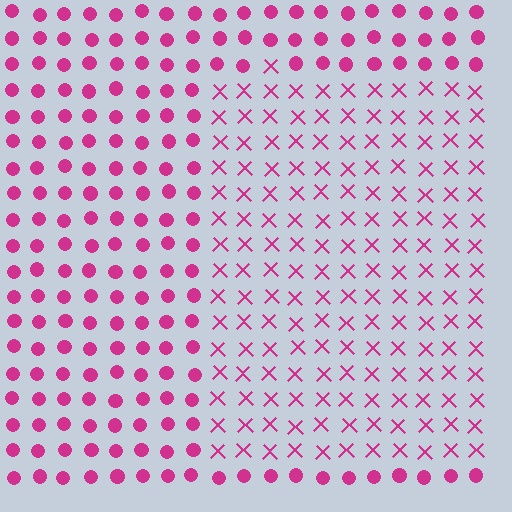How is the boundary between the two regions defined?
The boundary is defined by a change in element shape: X marks inside vs. circles outside. All elements share the same color and spacing.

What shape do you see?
I see a rectangle.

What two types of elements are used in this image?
The image uses X marks inside the rectangle region and circles outside it.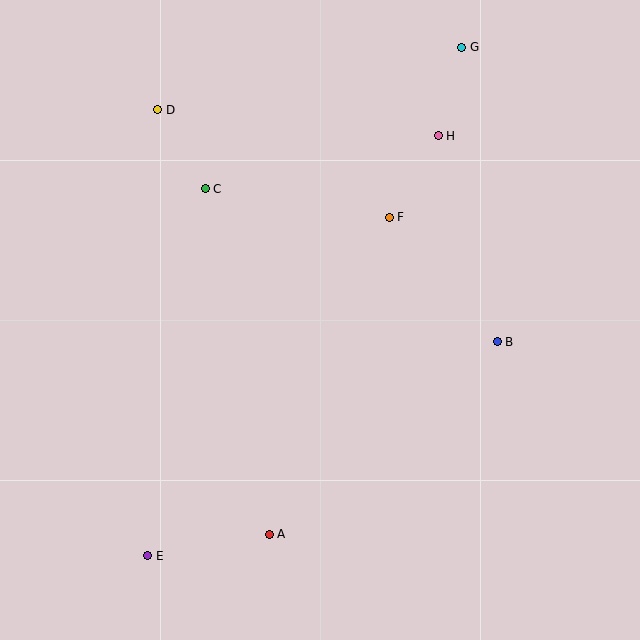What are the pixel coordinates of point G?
Point G is at (462, 47).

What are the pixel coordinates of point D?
Point D is at (158, 110).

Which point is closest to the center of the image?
Point F at (389, 217) is closest to the center.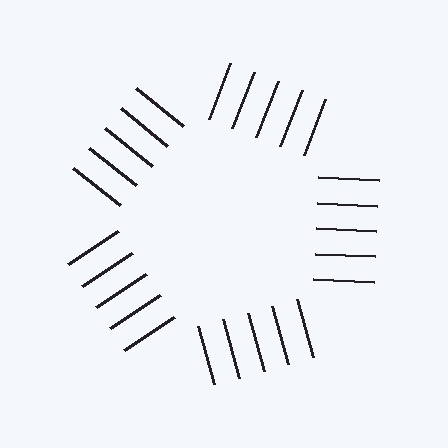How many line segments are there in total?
25 — 5 along each of the 5 edges.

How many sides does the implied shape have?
5 sides — the line-ends trace a pentagon.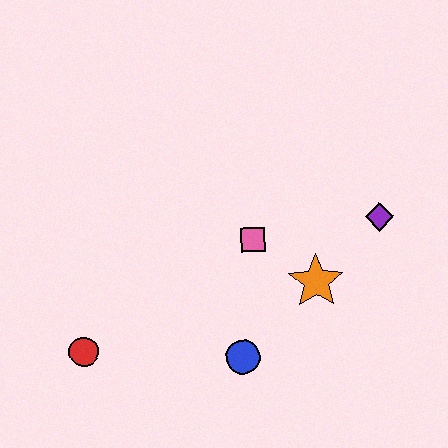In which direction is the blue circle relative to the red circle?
The blue circle is to the right of the red circle.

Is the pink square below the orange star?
No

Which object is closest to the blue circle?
The orange star is closest to the blue circle.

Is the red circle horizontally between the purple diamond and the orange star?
No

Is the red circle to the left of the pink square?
Yes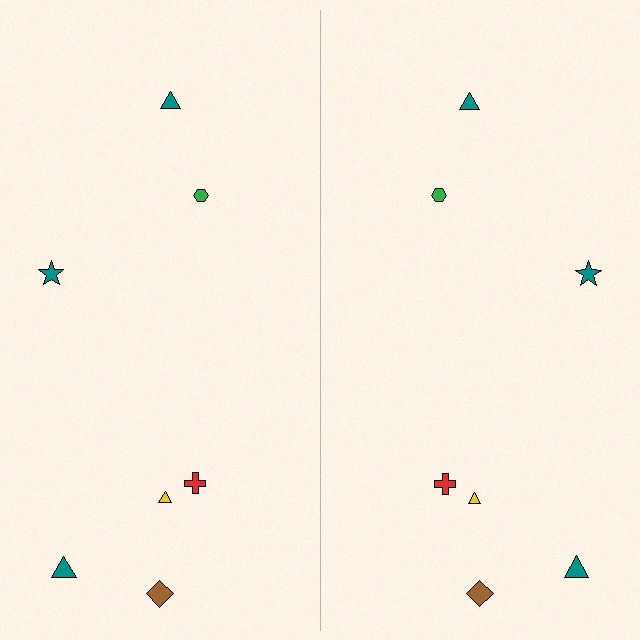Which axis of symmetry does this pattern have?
The pattern has a vertical axis of symmetry running through the center of the image.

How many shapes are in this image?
There are 14 shapes in this image.